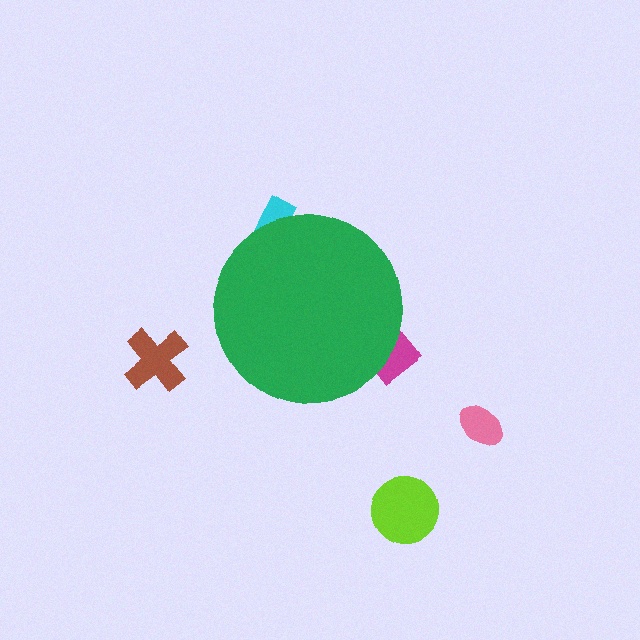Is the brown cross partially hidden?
No, the brown cross is fully visible.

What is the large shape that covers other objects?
A green circle.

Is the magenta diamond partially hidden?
Yes, the magenta diamond is partially hidden behind the green circle.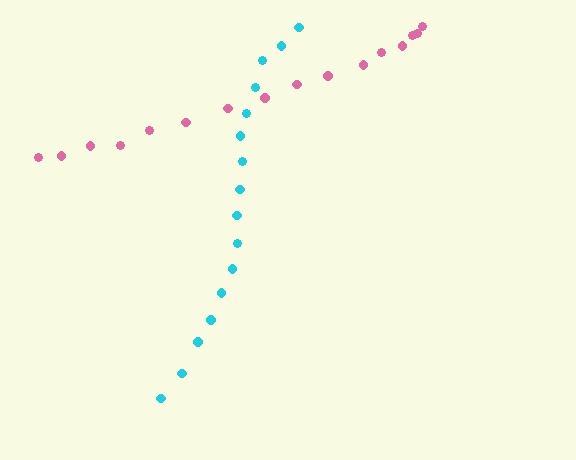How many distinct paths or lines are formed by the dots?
There are 2 distinct paths.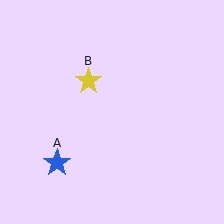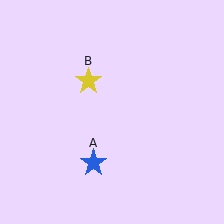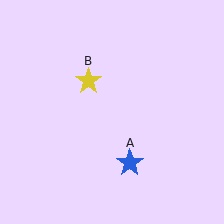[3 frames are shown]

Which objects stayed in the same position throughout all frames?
Yellow star (object B) remained stationary.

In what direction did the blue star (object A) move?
The blue star (object A) moved right.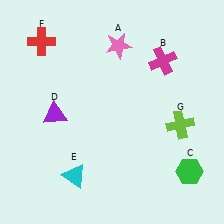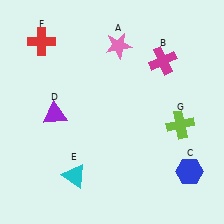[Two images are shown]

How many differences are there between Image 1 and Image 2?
There is 1 difference between the two images.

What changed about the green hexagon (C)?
In Image 1, C is green. In Image 2, it changed to blue.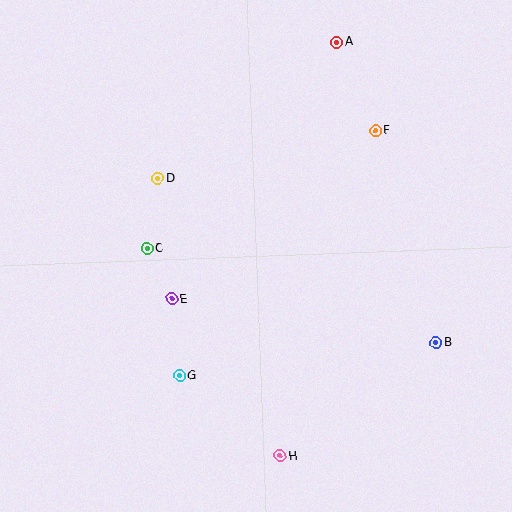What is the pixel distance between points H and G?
The distance between H and G is 129 pixels.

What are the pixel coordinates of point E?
Point E is at (172, 299).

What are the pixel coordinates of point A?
Point A is at (337, 42).